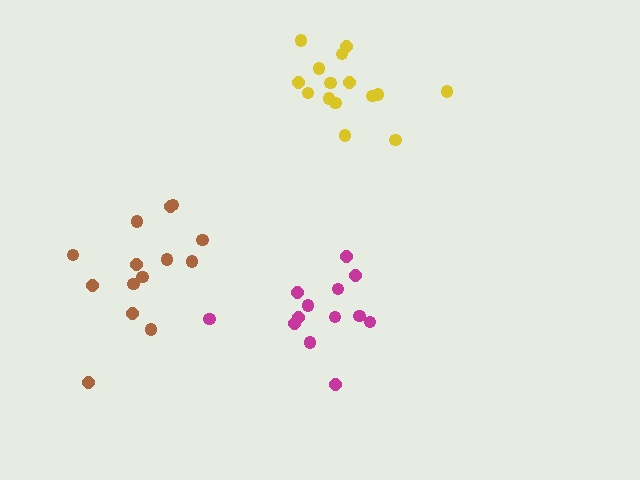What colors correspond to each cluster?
The clusters are colored: yellow, magenta, brown.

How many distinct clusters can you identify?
There are 3 distinct clusters.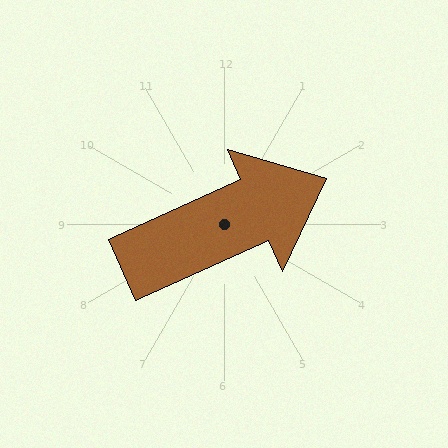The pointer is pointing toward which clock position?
Roughly 2 o'clock.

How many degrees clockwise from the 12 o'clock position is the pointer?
Approximately 66 degrees.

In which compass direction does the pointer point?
Northeast.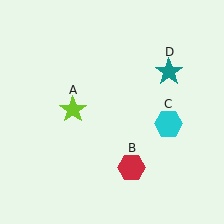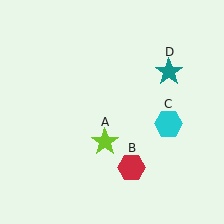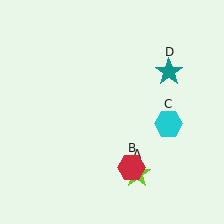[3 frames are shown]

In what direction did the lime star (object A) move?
The lime star (object A) moved down and to the right.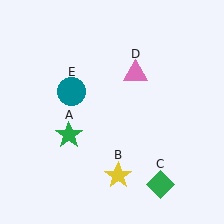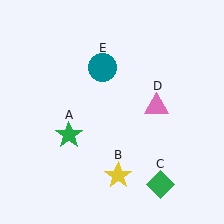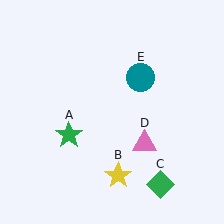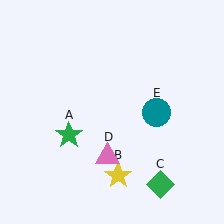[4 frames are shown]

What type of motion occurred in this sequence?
The pink triangle (object D), teal circle (object E) rotated clockwise around the center of the scene.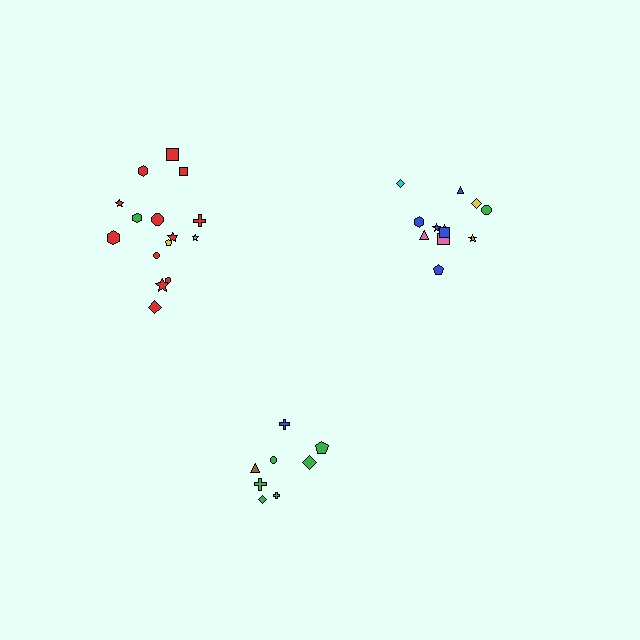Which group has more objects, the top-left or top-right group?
The top-left group.